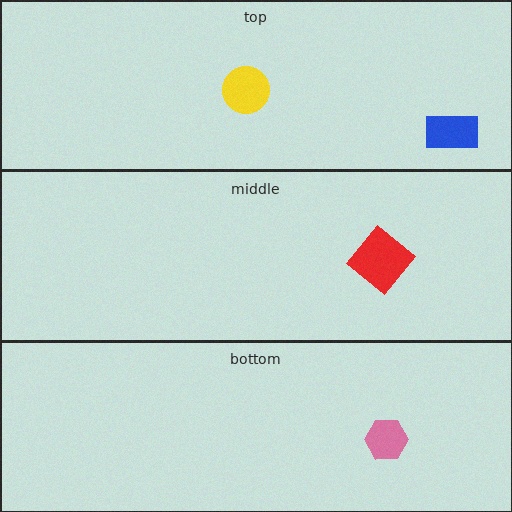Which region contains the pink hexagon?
The bottom region.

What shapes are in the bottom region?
The pink hexagon.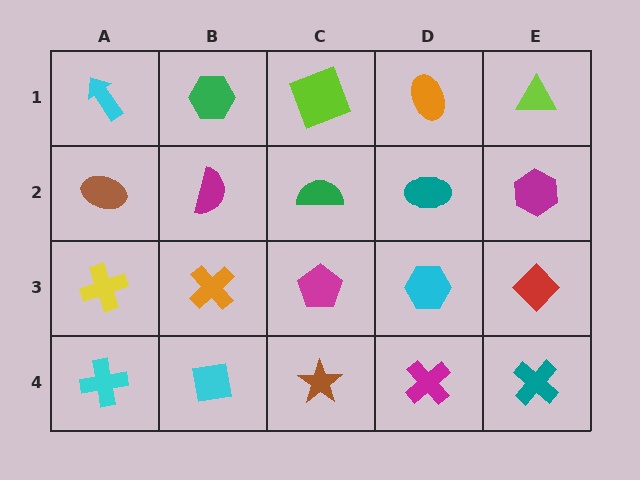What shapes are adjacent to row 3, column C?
A green semicircle (row 2, column C), a brown star (row 4, column C), an orange cross (row 3, column B), a cyan hexagon (row 3, column D).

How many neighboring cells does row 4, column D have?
3.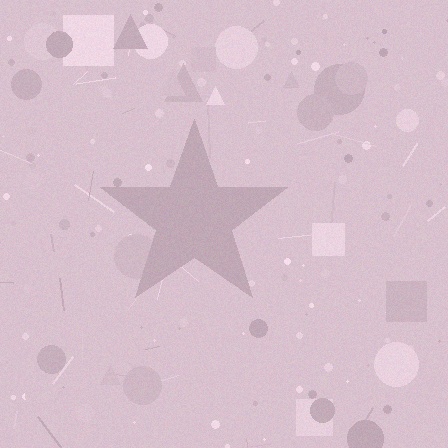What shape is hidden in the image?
A star is hidden in the image.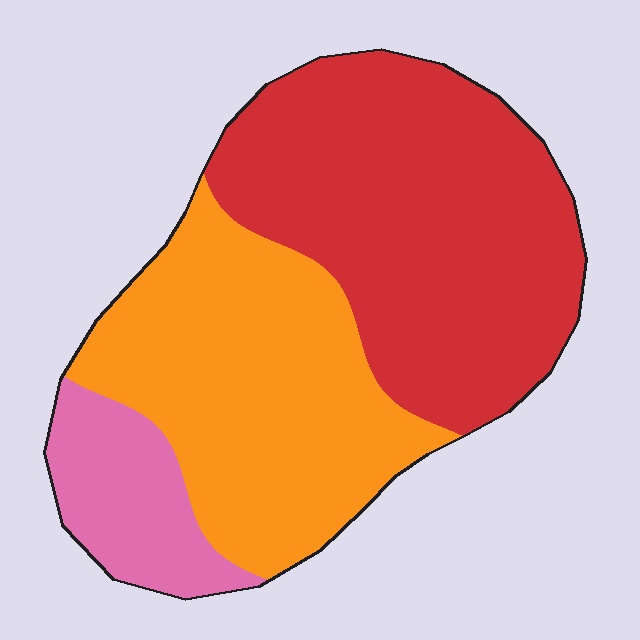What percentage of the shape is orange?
Orange takes up about two fifths (2/5) of the shape.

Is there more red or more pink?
Red.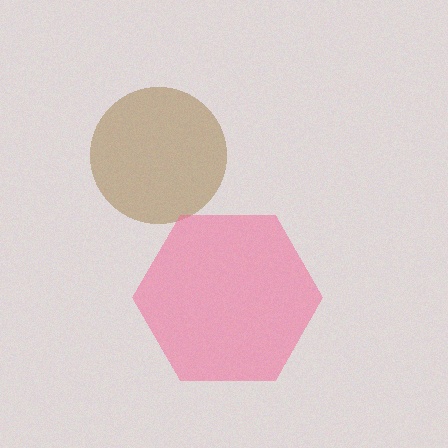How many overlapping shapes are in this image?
There are 2 overlapping shapes in the image.